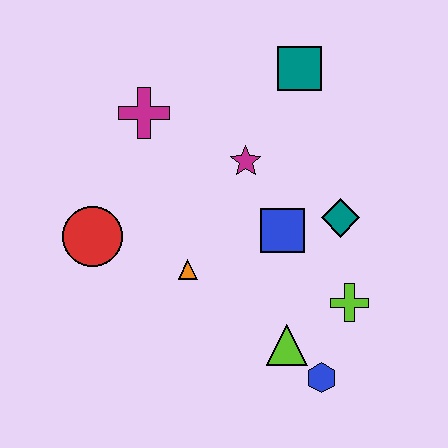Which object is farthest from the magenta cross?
The blue hexagon is farthest from the magenta cross.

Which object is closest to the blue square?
The teal diamond is closest to the blue square.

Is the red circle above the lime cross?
Yes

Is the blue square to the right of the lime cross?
No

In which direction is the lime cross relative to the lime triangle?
The lime cross is to the right of the lime triangle.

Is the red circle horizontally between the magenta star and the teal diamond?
No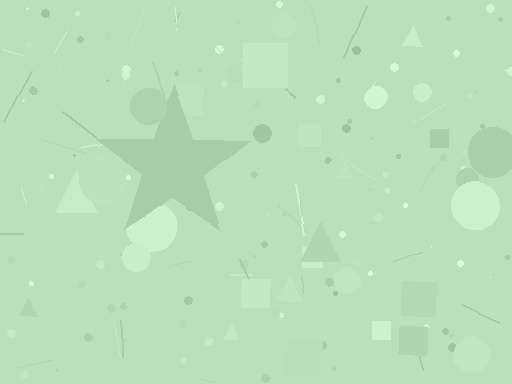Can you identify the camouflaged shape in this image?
The camouflaged shape is a star.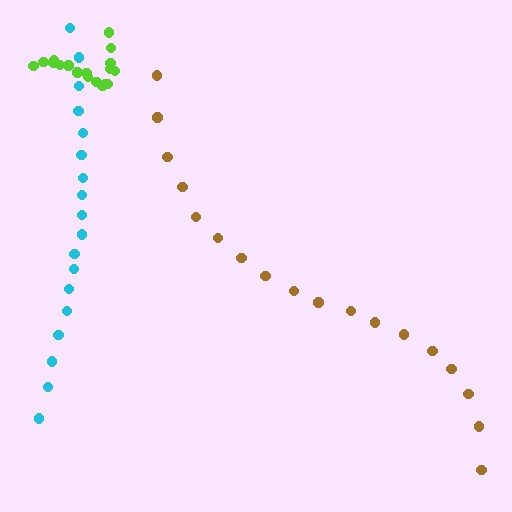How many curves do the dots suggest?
There are 3 distinct paths.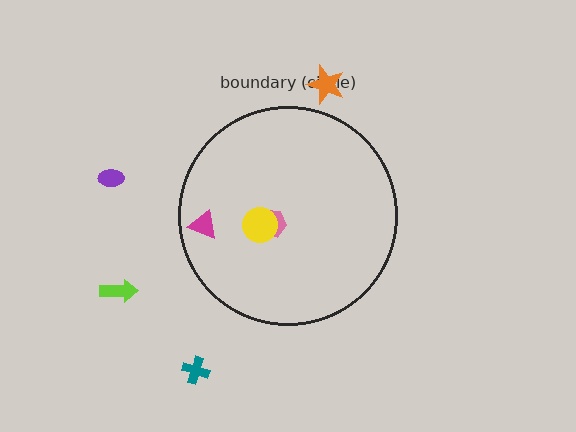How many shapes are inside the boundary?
3 inside, 4 outside.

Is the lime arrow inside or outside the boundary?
Outside.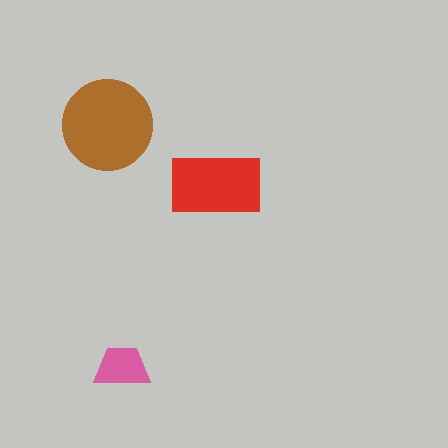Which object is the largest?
The brown circle.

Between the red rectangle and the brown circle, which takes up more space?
The brown circle.